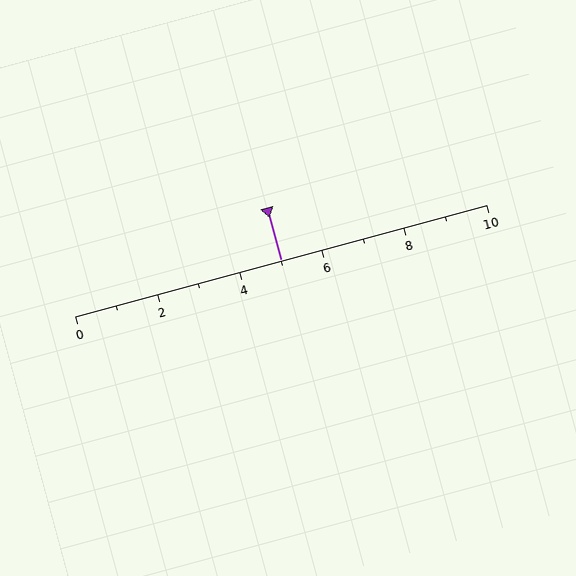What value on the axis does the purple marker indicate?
The marker indicates approximately 5.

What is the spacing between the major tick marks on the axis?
The major ticks are spaced 2 apart.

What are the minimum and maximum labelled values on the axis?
The axis runs from 0 to 10.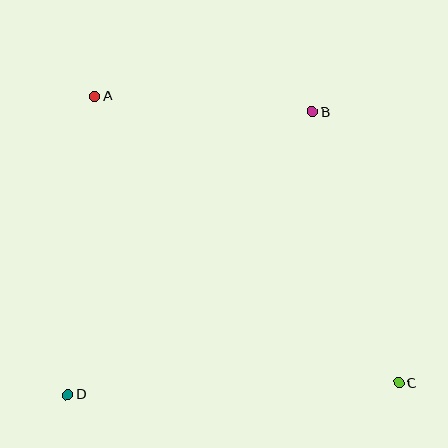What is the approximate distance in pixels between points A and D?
The distance between A and D is approximately 300 pixels.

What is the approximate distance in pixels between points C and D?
The distance between C and D is approximately 331 pixels.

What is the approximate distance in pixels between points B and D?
The distance between B and D is approximately 374 pixels.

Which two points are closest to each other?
Points A and B are closest to each other.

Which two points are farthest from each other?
Points A and C are farthest from each other.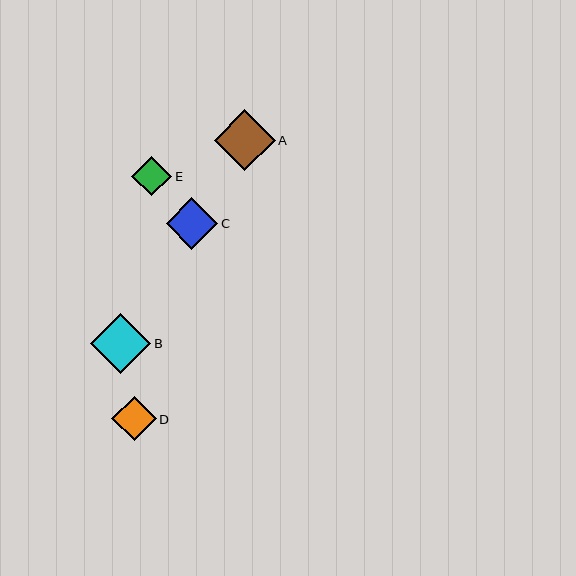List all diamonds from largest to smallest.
From largest to smallest: A, B, C, D, E.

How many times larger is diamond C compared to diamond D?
Diamond C is approximately 1.2 times the size of diamond D.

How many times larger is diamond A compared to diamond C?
Diamond A is approximately 1.2 times the size of diamond C.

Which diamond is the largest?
Diamond A is the largest with a size of approximately 61 pixels.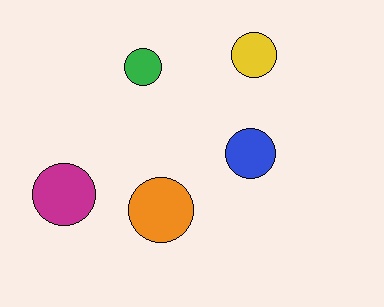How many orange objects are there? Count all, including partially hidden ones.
There is 1 orange object.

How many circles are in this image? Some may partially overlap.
There are 5 circles.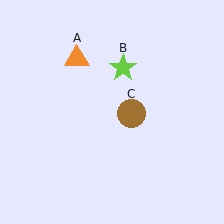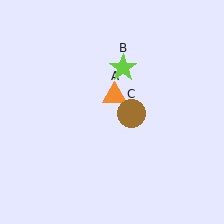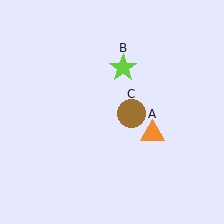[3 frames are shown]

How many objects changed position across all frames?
1 object changed position: orange triangle (object A).